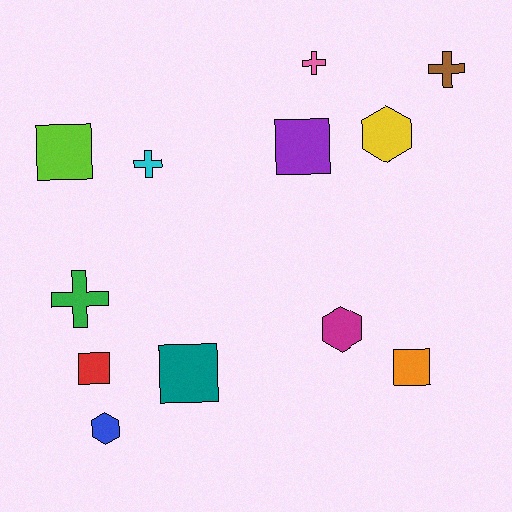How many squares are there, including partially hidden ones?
There are 5 squares.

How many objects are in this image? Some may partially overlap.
There are 12 objects.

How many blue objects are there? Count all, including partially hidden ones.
There is 1 blue object.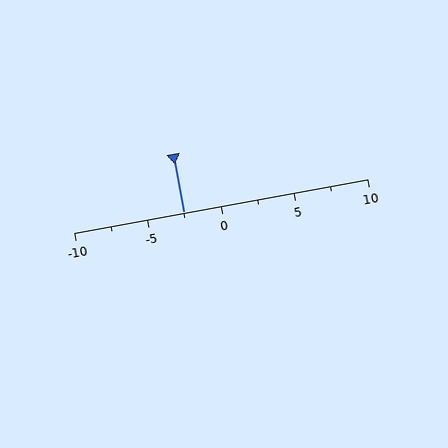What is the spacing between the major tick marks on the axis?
The major ticks are spaced 5 apart.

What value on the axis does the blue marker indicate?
The marker indicates approximately -2.5.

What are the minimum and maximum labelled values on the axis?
The axis runs from -10 to 10.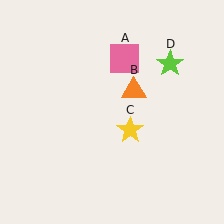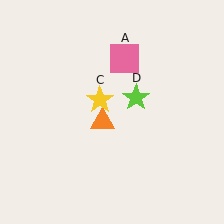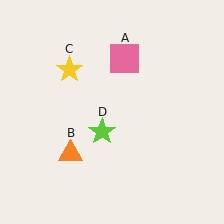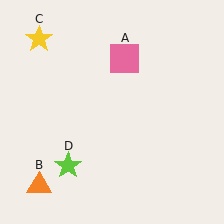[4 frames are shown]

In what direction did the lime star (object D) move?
The lime star (object D) moved down and to the left.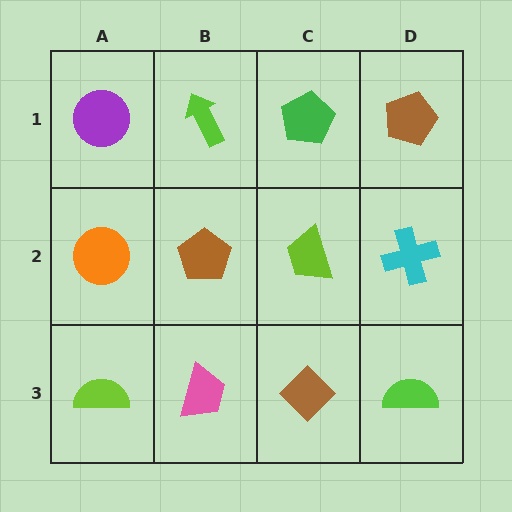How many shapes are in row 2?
4 shapes.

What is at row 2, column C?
A lime trapezoid.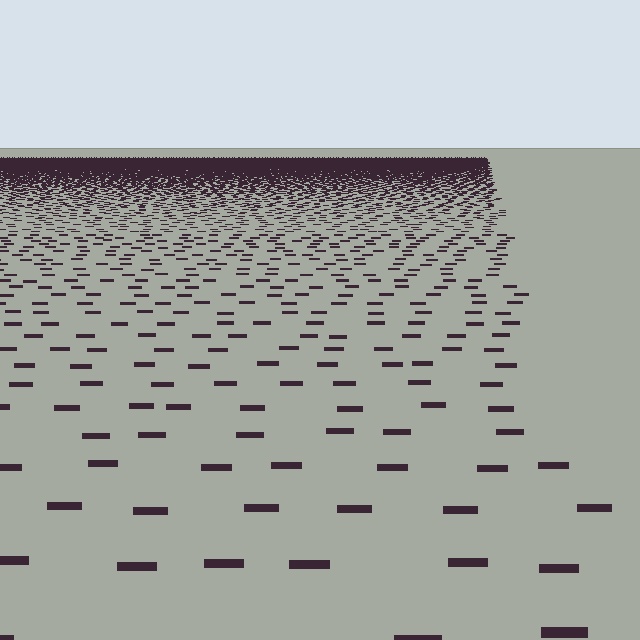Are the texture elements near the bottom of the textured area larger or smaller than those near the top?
Larger. Near the bottom, elements are closer to the viewer and appear at a bigger on-screen size.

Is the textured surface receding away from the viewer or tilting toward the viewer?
The surface is receding away from the viewer. Texture elements get smaller and denser toward the top.